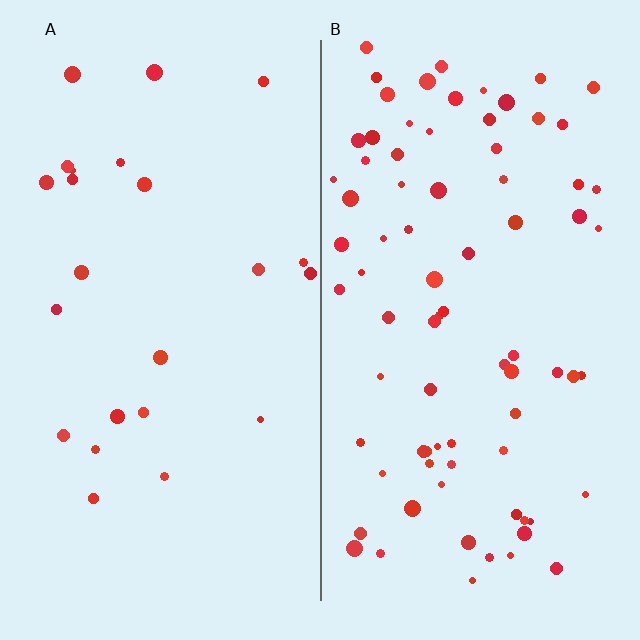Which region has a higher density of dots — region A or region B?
B (the right).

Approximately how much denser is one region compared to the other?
Approximately 3.4× — region B over region A.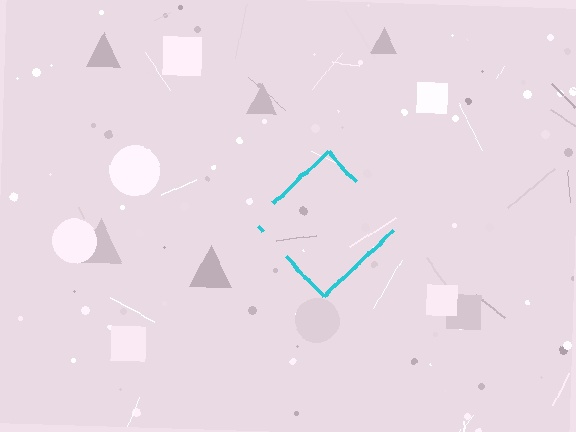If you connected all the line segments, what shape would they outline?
They would outline a diamond.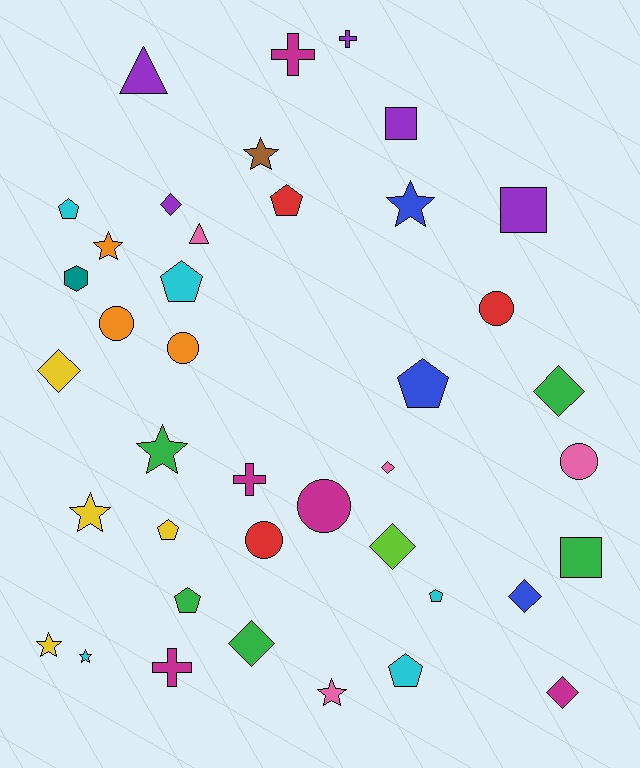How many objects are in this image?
There are 40 objects.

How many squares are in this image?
There are 3 squares.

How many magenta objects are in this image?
There are 5 magenta objects.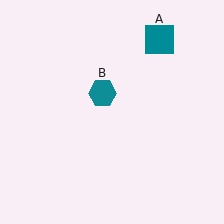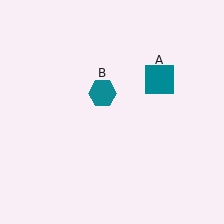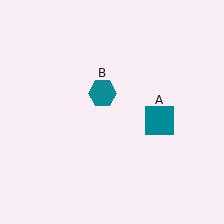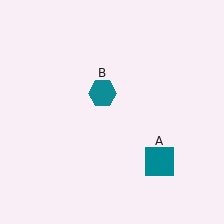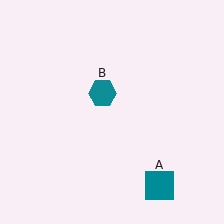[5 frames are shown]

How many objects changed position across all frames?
1 object changed position: teal square (object A).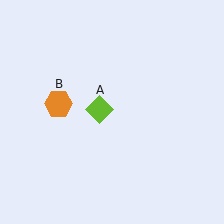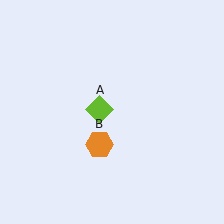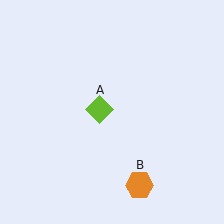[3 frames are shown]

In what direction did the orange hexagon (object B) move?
The orange hexagon (object B) moved down and to the right.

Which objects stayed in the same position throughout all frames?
Lime diamond (object A) remained stationary.